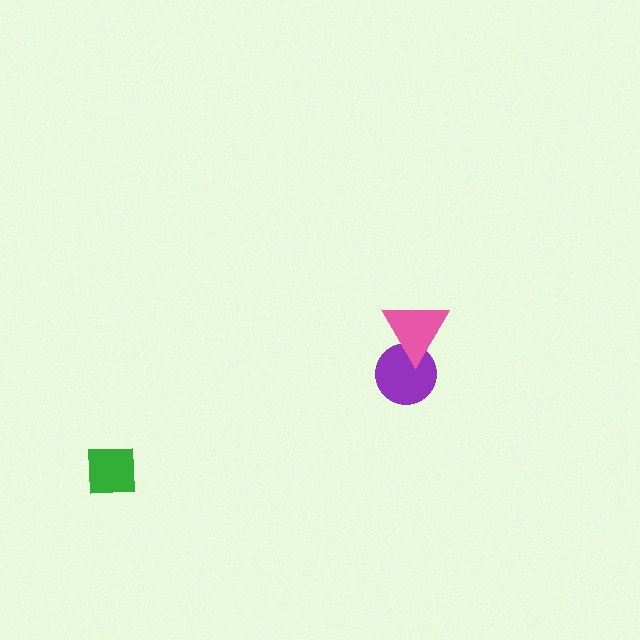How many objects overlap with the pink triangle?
1 object overlaps with the pink triangle.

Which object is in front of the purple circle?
The pink triangle is in front of the purple circle.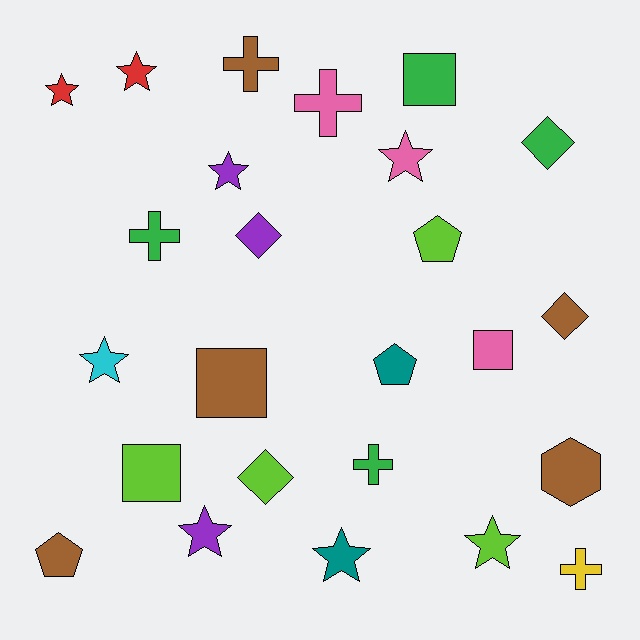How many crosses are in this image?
There are 5 crosses.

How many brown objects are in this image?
There are 5 brown objects.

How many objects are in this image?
There are 25 objects.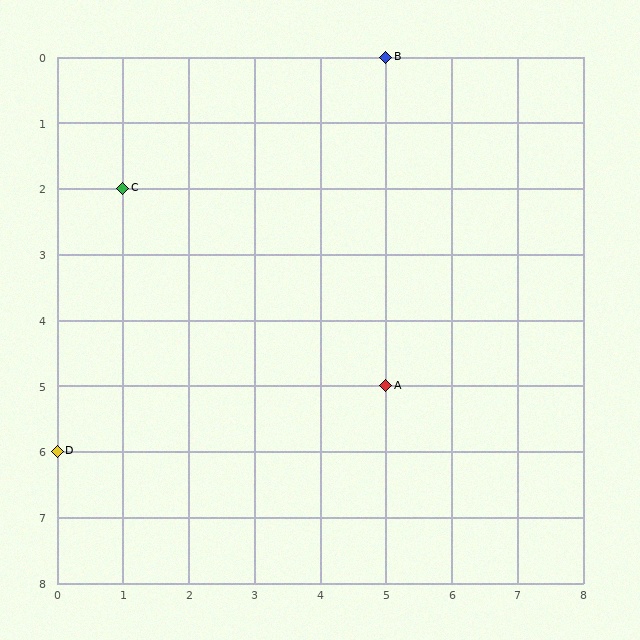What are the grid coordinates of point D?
Point D is at grid coordinates (0, 6).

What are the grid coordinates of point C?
Point C is at grid coordinates (1, 2).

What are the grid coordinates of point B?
Point B is at grid coordinates (5, 0).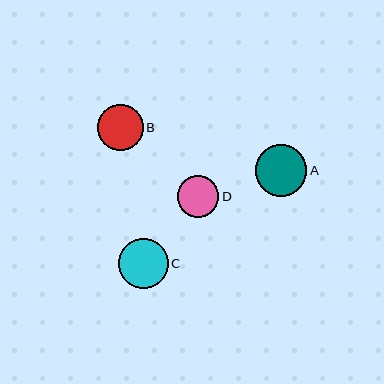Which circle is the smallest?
Circle D is the smallest with a size of approximately 42 pixels.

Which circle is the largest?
Circle A is the largest with a size of approximately 52 pixels.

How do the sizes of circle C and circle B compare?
Circle C and circle B are approximately the same size.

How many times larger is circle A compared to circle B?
Circle A is approximately 1.1 times the size of circle B.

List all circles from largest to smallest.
From largest to smallest: A, C, B, D.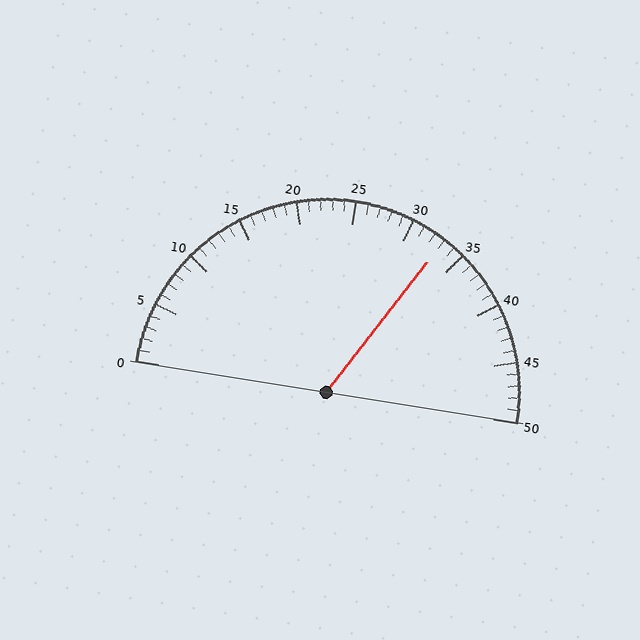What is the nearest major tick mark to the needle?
The nearest major tick mark is 35.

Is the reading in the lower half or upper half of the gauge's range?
The reading is in the upper half of the range (0 to 50).